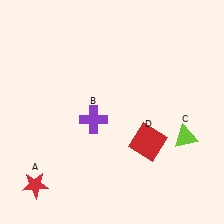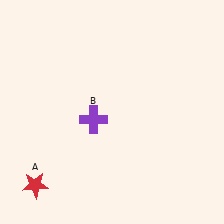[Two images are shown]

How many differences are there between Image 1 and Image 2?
There are 2 differences between the two images.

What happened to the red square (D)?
The red square (D) was removed in Image 2. It was in the bottom-right area of Image 1.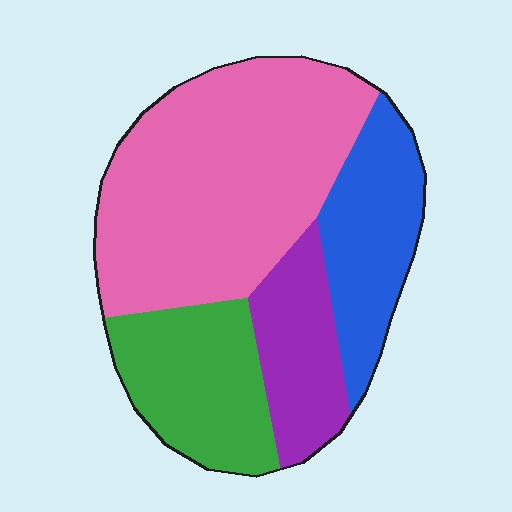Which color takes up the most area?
Pink, at roughly 45%.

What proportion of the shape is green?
Green takes up between a sixth and a third of the shape.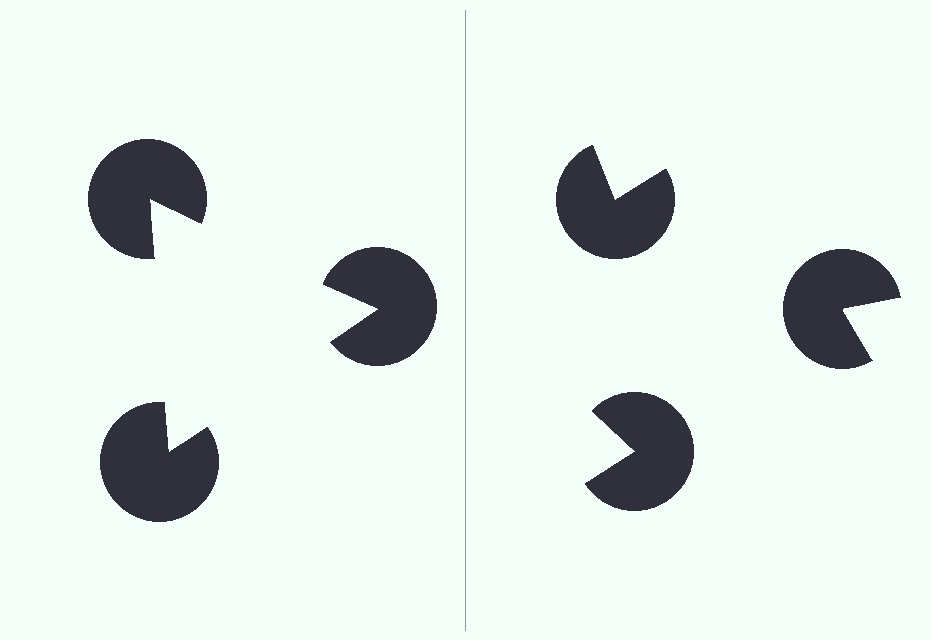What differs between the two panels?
The pac-man discs are positioned identically on both sides; only the wedge orientations differ. On the left they align to a triangle; on the right they are misaligned.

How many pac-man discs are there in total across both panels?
6 — 3 on each side.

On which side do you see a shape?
An illusory triangle appears on the left side. On the right side the wedge cuts are rotated, so no coherent shape forms.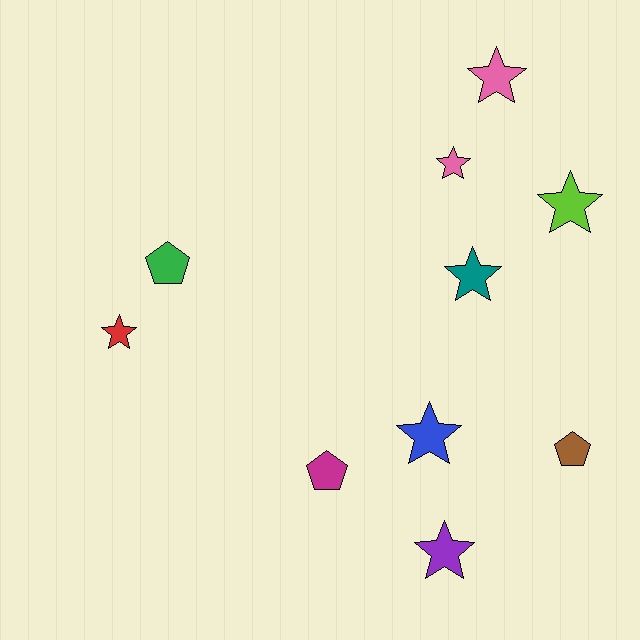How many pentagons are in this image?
There are 3 pentagons.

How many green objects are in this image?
There is 1 green object.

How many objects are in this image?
There are 10 objects.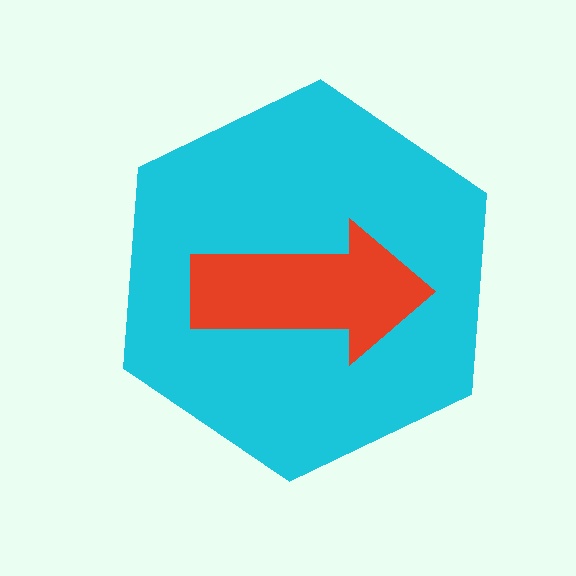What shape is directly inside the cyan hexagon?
The red arrow.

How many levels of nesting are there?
2.